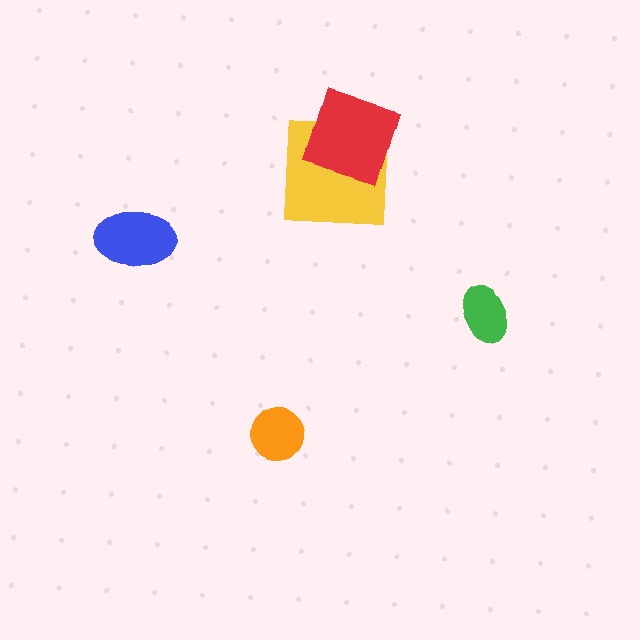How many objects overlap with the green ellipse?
0 objects overlap with the green ellipse.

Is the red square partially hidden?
No, no other shape covers it.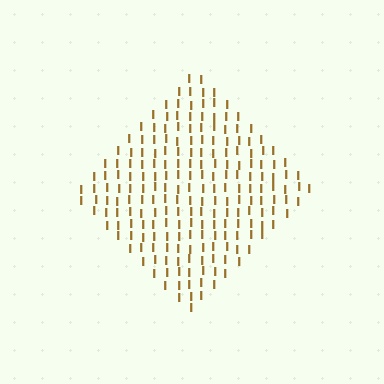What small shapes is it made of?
It is made of small letter I's.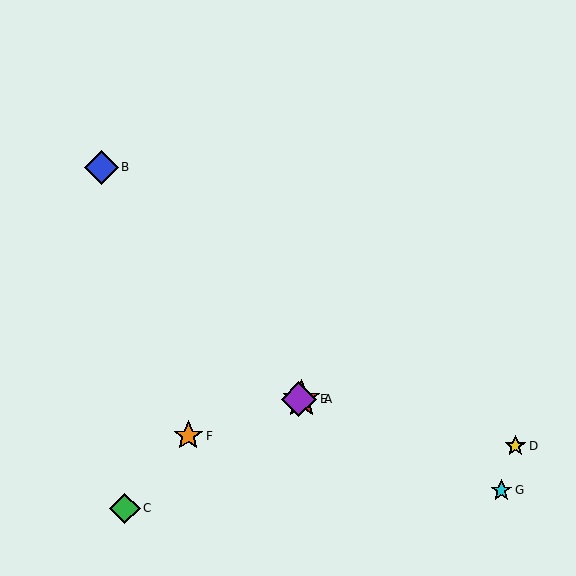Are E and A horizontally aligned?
Yes, both are at y≈399.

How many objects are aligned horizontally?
2 objects (A, E) are aligned horizontally.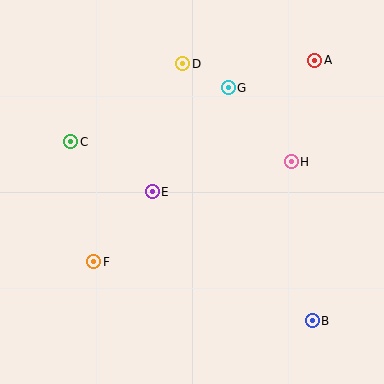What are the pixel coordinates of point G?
Point G is at (228, 88).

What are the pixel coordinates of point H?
Point H is at (291, 162).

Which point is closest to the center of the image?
Point E at (152, 192) is closest to the center.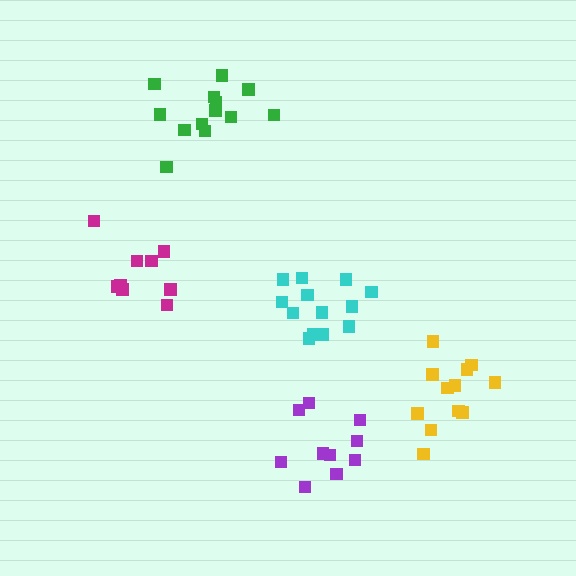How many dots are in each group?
Group 1: 10 dots, Group 2: 9 dots, Group 3: 13 dots, Group 4: 13 dots, Group 5: 12 dots (57 total).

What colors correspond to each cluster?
The clusters are colored: purple, magenta, cyan, green, yellow.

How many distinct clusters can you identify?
There are 5 distinct clusters.